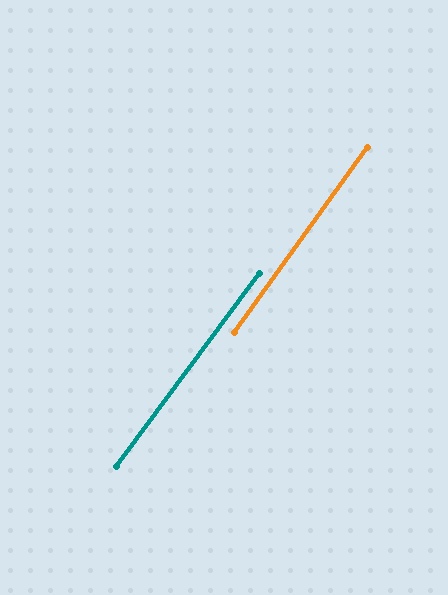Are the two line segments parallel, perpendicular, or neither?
Parallel — their directions differ by only 1.0°.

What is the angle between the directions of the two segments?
Approximately 1 degree.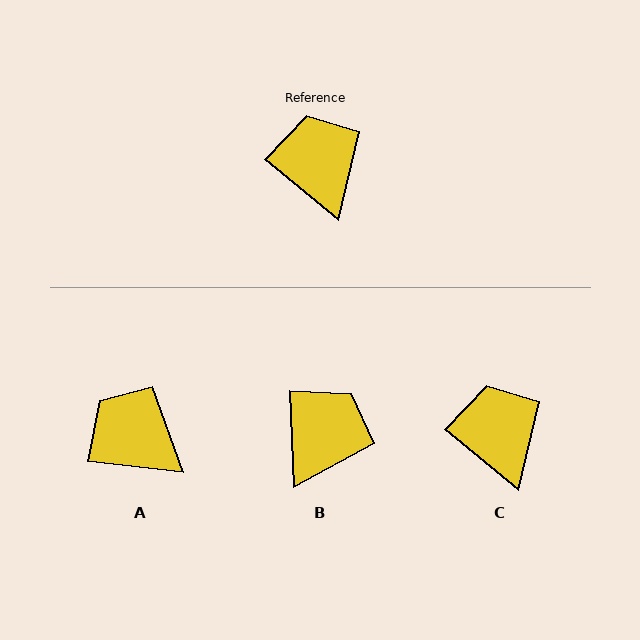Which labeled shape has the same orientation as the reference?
C.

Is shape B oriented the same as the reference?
No, it is off by about 48 degrees.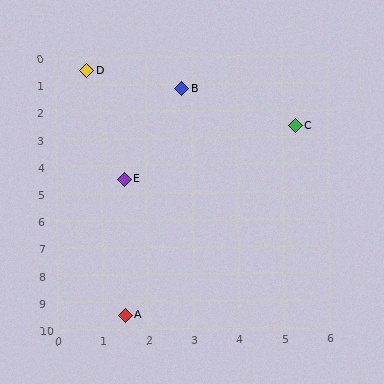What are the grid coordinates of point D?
Point D is at approximately (0.7, 0.5).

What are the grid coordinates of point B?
Point B is at approximately (2.8, 1.2).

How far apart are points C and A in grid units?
Points C and A are about 7.9 grid units apart.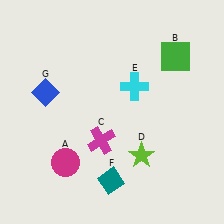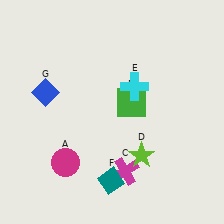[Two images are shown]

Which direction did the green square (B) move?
The green square (B) moved down.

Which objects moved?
The objects that moved are: the green square (B), the magenta cross (C).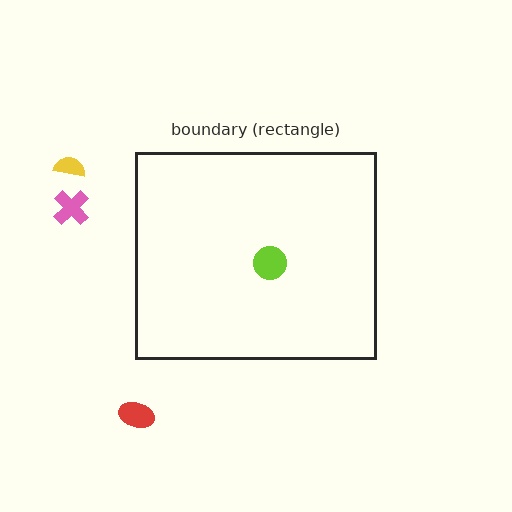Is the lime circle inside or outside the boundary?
Inside.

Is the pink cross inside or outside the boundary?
Outside.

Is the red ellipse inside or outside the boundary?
Outside.